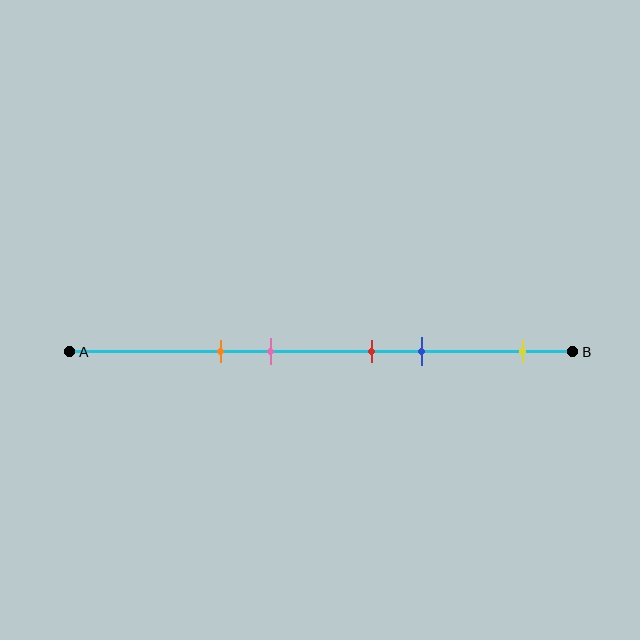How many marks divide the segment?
There are 5 marks dividing the segment.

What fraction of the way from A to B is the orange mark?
The orange mark is approximately 30% (0.3) of the way from A to B.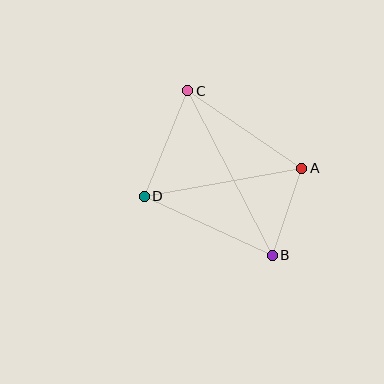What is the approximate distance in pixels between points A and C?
The distance between A and C is approximately 138 pixels.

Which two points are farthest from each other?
Points B and C are farthest from each other.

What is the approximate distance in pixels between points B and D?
The distance between B and D is approximately 141 pixels.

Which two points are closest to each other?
Points A and B are closest to each other.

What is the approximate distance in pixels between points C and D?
The distance between C and D is approximately 114 pixels.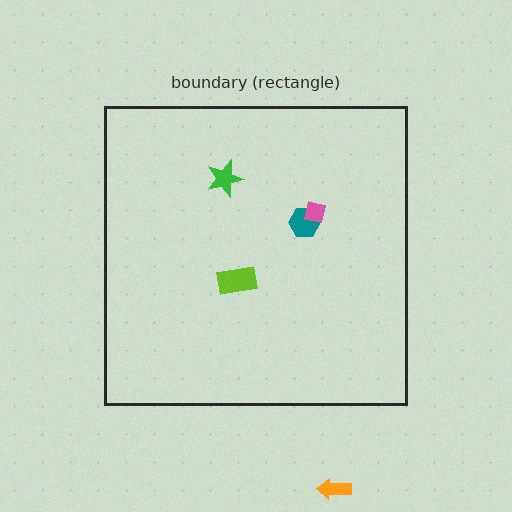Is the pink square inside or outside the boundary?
Inside.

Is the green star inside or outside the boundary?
Inside.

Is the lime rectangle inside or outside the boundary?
Inside.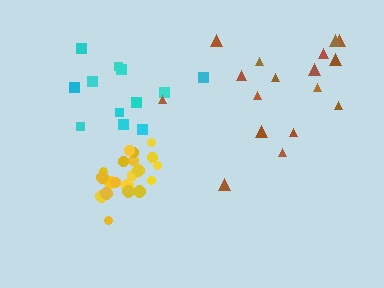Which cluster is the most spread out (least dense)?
Brown.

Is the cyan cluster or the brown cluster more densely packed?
Cyan.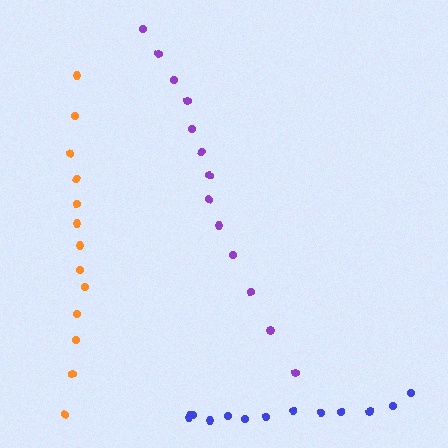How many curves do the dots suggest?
There are 3 distinct paths.